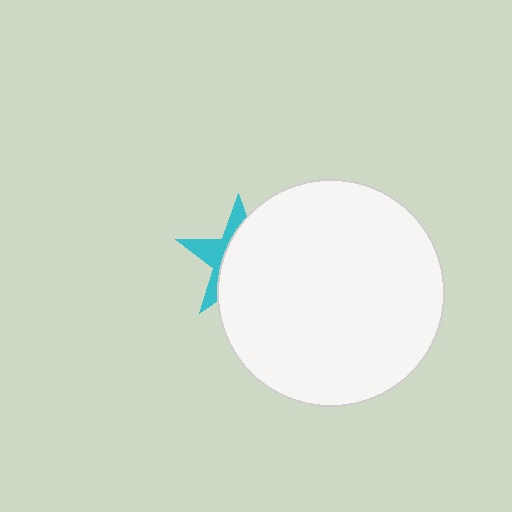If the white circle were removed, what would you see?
You would see the complete cyan star.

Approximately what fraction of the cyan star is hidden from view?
Roughly 66% of the cyan star is hidden behind the white circle.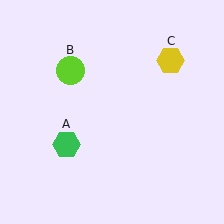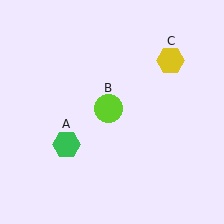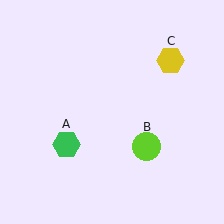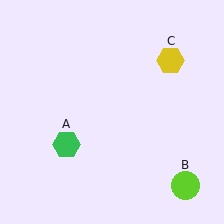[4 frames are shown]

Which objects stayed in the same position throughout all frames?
Green hexagon (object A) and yellow hexagon (object C) remained stationary.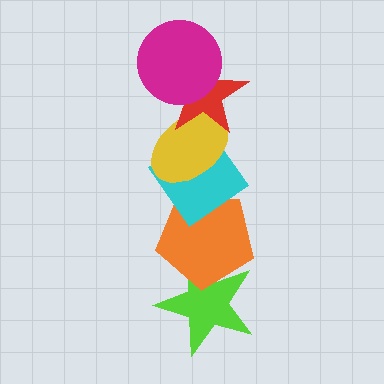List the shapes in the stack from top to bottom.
From top to bottom: the magenta circle, the red star, the yellow ellipse, the cyan diamond, the orange pentagon, the lime star.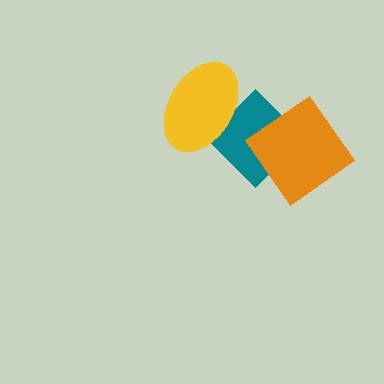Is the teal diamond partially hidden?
Yes, it is partially covered by another shape.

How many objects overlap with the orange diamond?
1 object overlaps with the orange diamond.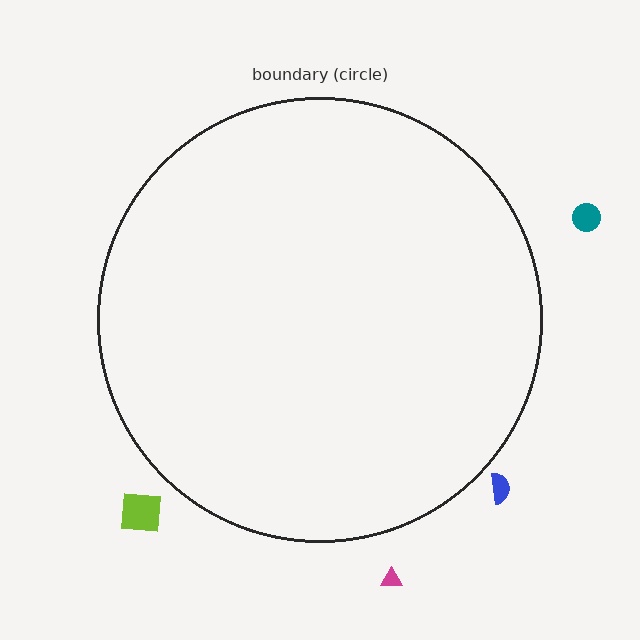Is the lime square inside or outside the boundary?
Outside.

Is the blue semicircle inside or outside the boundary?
Outside.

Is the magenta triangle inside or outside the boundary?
Outside.